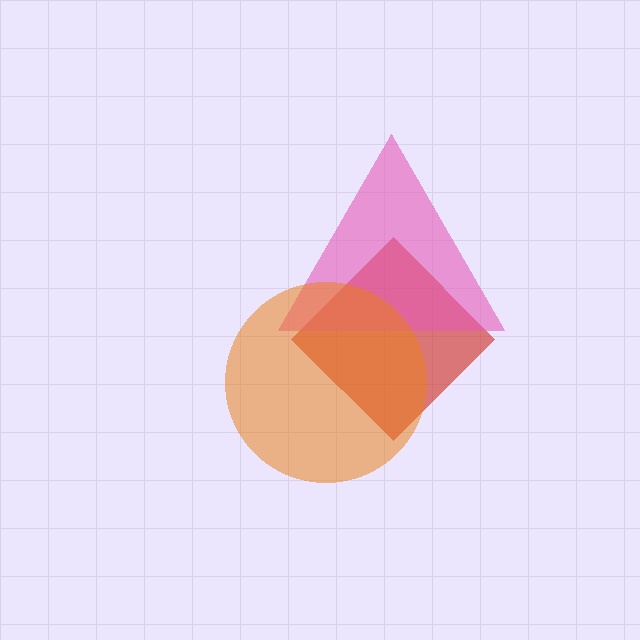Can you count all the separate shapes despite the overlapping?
Yes, there are 3 separate shapes.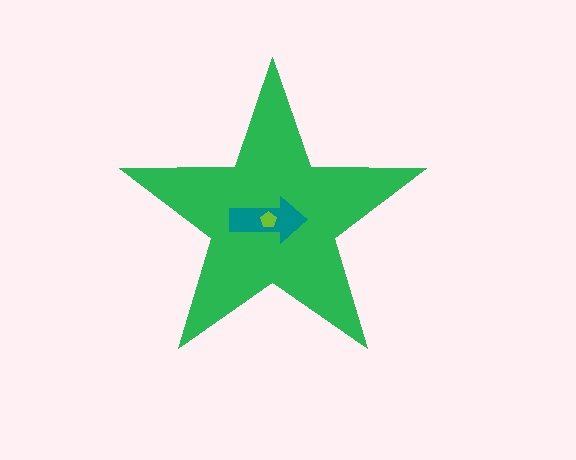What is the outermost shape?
The green star.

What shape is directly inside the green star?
The teal arrow.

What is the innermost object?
The lime pentagon.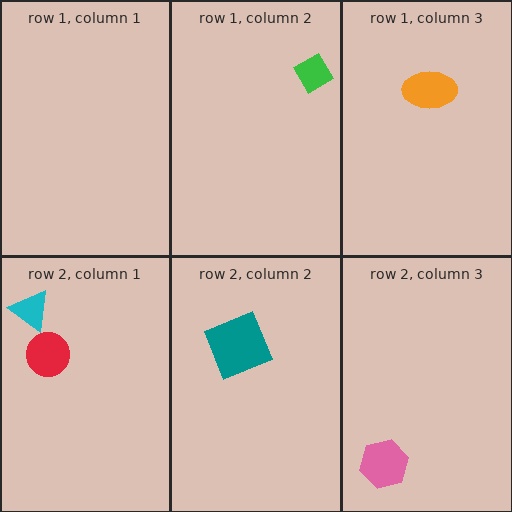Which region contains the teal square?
The row 2, column 2 region.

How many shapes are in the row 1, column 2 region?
1.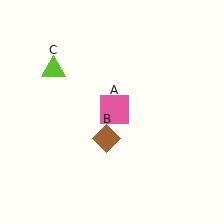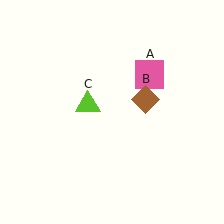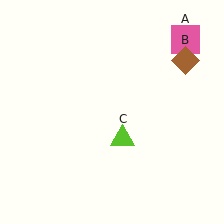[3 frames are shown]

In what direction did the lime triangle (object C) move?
The lime triangle (object C) moved down and to the right.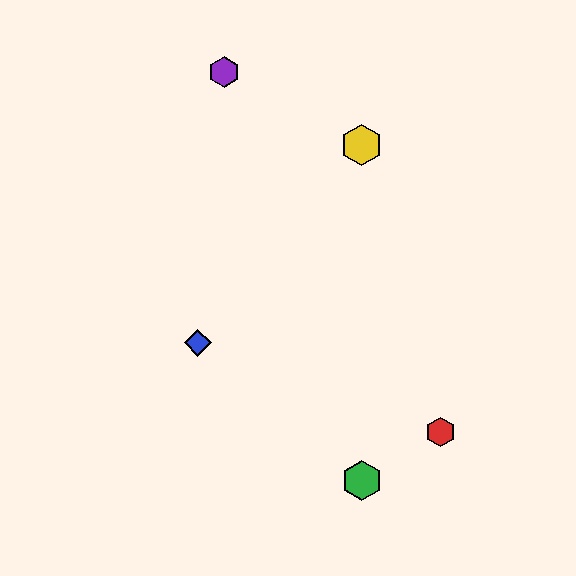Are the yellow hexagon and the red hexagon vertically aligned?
No, the yellow hexagon is at x≈362 and the red hexagon is at x≈440.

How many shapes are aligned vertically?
2 shapes (the green hexagon, the yellow hexagon) are aligned vertically.